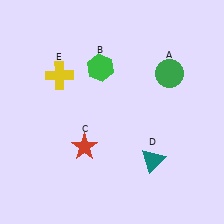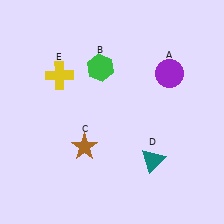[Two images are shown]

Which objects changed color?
A changed from green to purple. C changed from red to brown.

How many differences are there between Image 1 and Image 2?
There are 2 differences between the two images.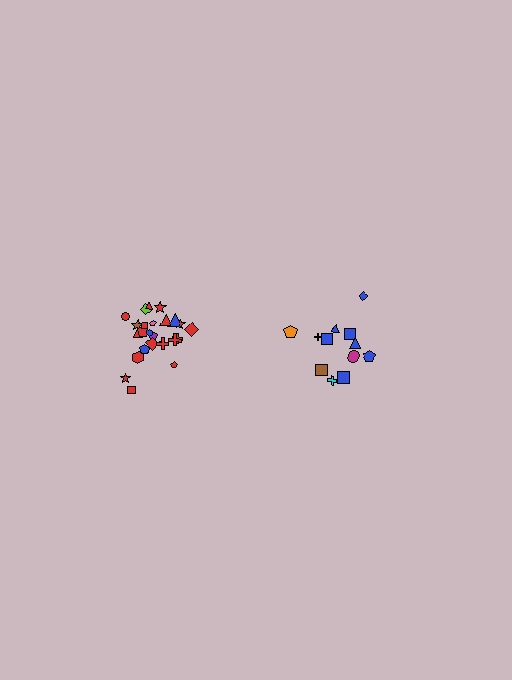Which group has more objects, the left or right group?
The left group.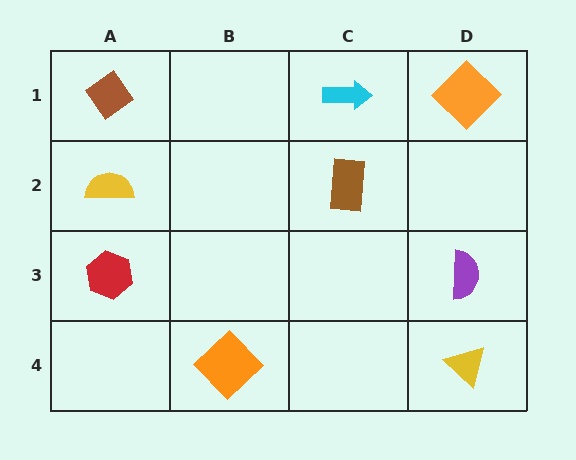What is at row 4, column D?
A yellow triangle.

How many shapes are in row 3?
2 shapes.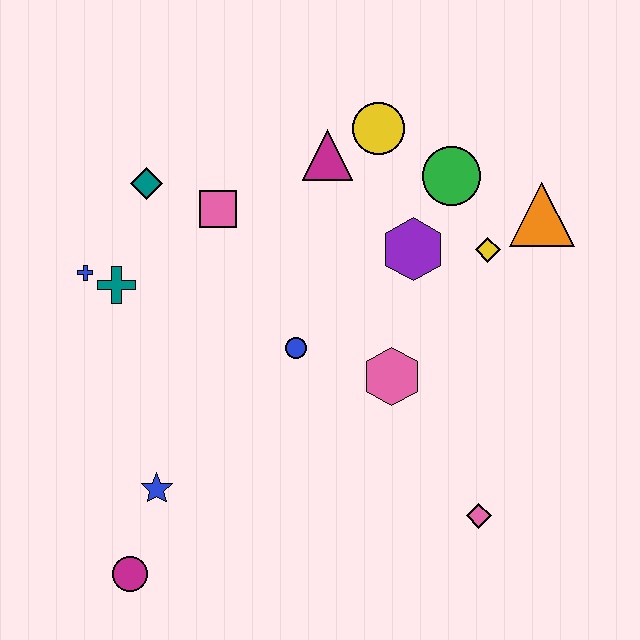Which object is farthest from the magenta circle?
The orange triangle is farthest from the magenta circle.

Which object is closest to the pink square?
The teal diamond is closest to the pink square.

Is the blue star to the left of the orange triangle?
Yes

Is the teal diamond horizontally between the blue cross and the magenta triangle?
Yes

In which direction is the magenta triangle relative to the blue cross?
The magenta triangle is to the right of the blue cross.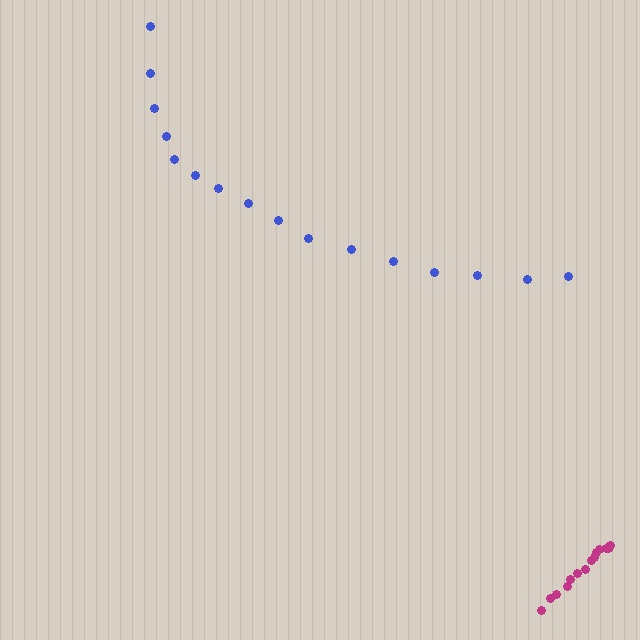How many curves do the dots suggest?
There are 2 distinct paths.